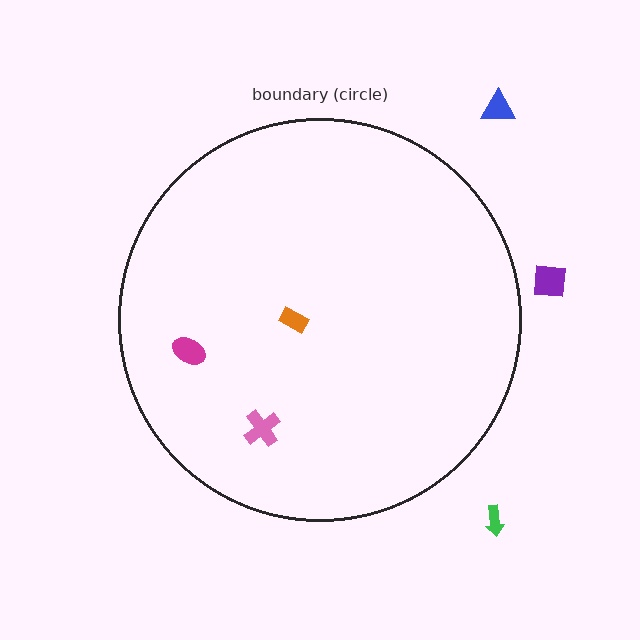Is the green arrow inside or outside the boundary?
Outside.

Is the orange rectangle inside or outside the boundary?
Inside.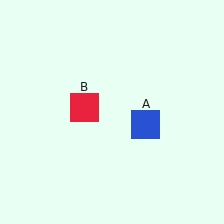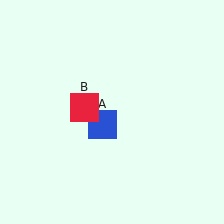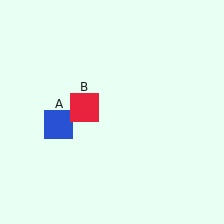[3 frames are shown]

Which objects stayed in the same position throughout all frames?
Red square (object B) remained stationary.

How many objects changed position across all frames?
1 object changed position: blue square (object A).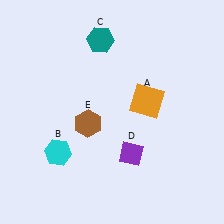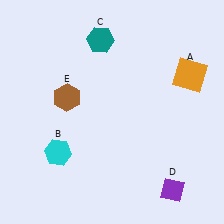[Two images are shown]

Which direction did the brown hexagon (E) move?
The brown hexagon (E) moved up.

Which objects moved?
The objects that moved are: the orange square (A), the purple diamond (D), the brown hexagon (E).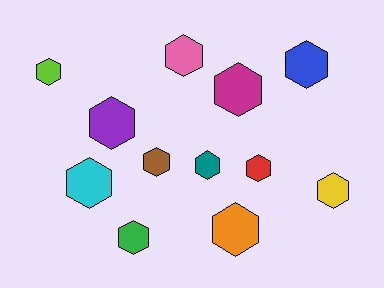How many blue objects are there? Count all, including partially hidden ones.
There is 1 blue object.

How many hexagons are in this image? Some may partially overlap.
There are 12 hexagons.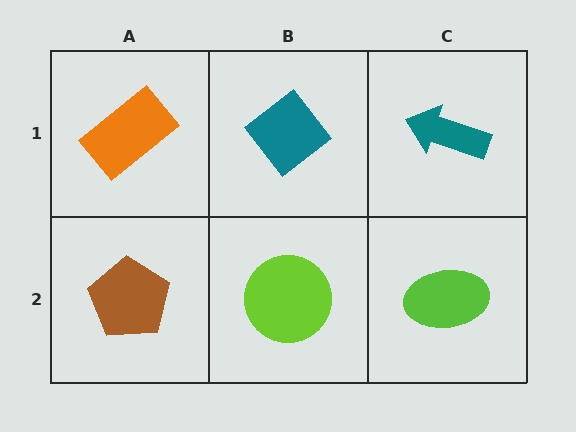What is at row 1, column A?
An orange rectangle.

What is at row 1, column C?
A teal arrow.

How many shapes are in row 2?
3 shapes.